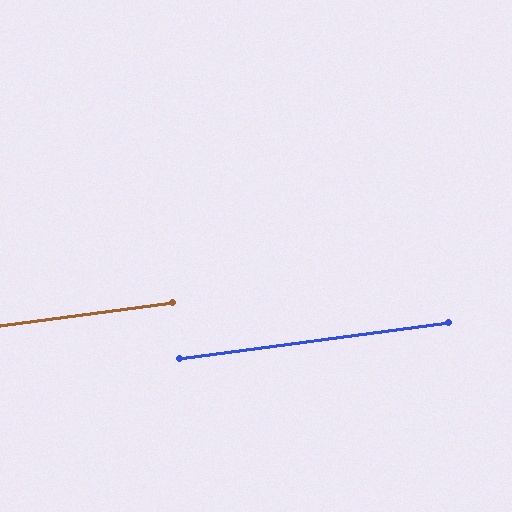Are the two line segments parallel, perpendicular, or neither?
Parallel — their directions differ by only 0.2°.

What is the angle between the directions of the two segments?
Approximately 0 degrees.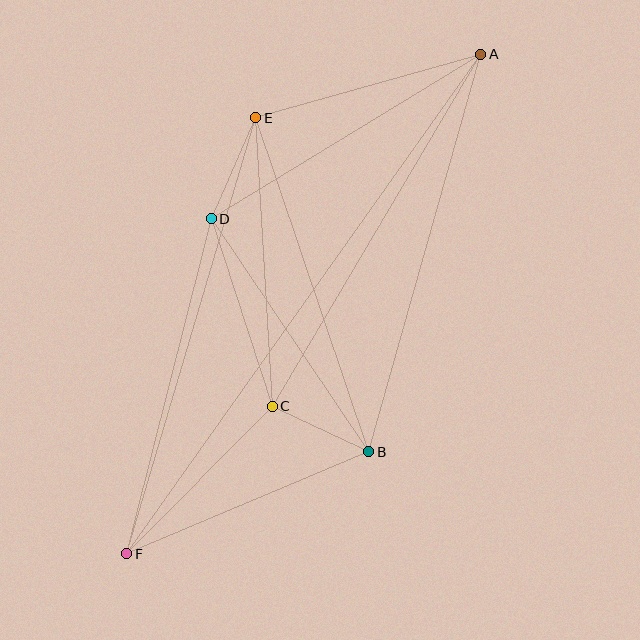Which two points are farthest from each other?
Points A and F are farthest from each other.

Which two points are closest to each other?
Points B and C are closest to each other.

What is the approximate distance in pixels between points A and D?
The distance between A and D is approximately 315 pixels.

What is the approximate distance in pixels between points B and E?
The distance between B and E is approximately 352 pixels.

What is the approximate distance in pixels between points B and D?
The distance between B and D is approximately 281 pixels.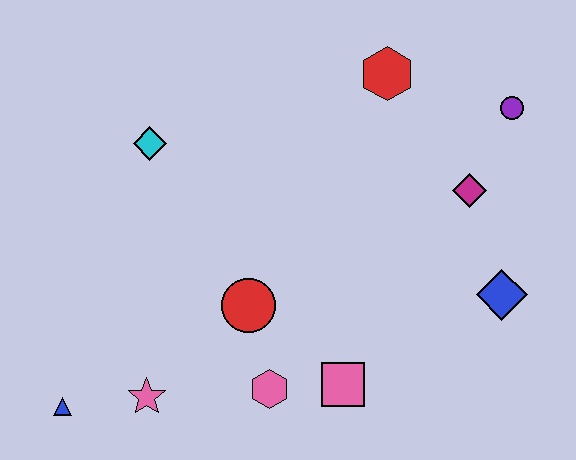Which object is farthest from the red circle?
The purple circle is farthest from the red circle.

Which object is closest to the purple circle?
The magenta diamond is closest to the purple circle.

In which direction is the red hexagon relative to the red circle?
The red hexagon is above the red circle.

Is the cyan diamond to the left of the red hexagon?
Yes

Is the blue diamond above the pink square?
Yes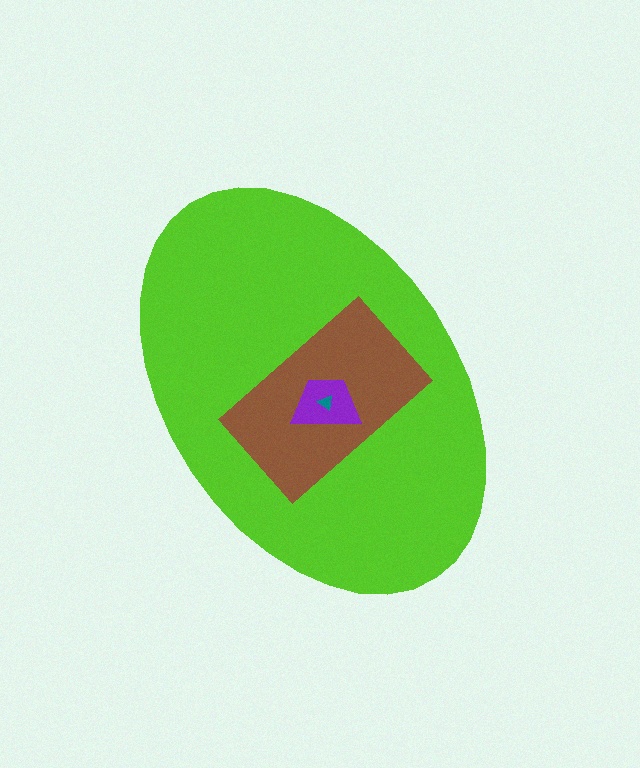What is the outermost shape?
The lime ellipse.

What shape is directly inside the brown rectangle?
The purple trapezoid.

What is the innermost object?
The teal triangle.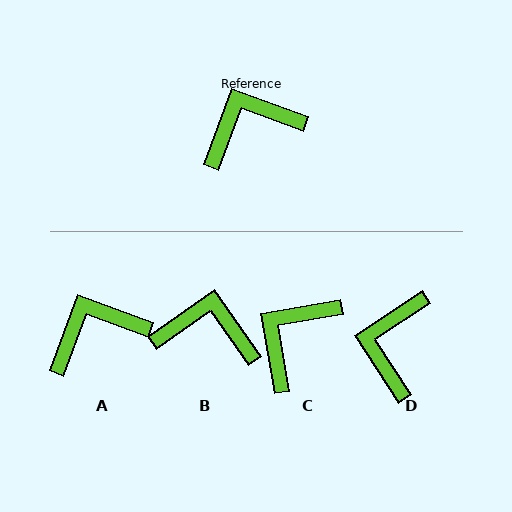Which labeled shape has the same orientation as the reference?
A.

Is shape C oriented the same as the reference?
No, it is off by about 30 degrees.